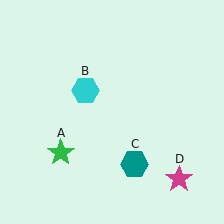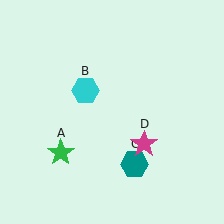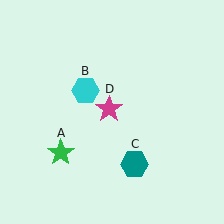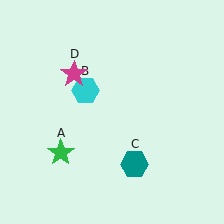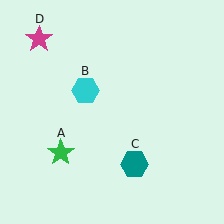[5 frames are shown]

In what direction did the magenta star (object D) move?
The magenta star (object D) moved up and to the left.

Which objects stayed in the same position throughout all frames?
Green star (object A) and cyan hexagon (object B) and teal hexagon (object C) remained stationary.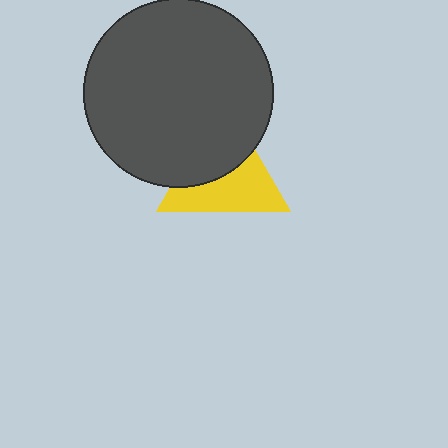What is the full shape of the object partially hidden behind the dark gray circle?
The partially hidden object is a yellow triangle.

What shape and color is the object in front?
The object in front is a dark gray circle.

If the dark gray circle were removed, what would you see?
You would see the complete yellow triangle.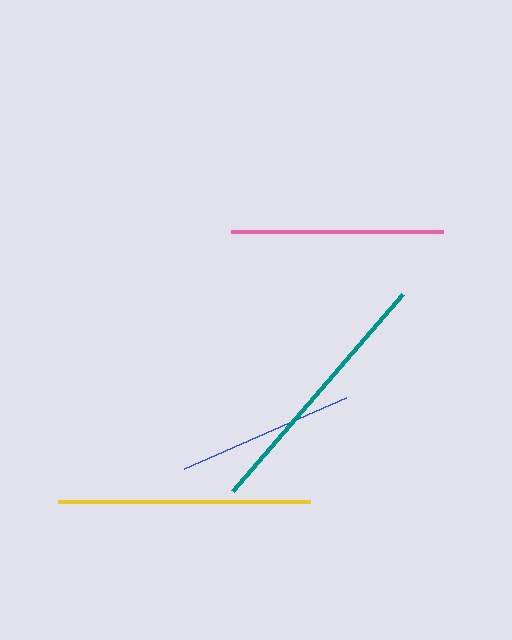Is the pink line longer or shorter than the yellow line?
The yellow line is longer than the pink line.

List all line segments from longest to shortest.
From longest to shortest: teal, yellow, pink, blue.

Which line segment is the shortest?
The blue line is the shortest at approximately 177 pixels.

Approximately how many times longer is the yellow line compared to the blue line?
The yellow line is approximately 1.4 times the length of the blue line.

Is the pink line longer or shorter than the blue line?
The pink line is longer than the blue line.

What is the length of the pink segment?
The pink segment is approximately 212 pixels long.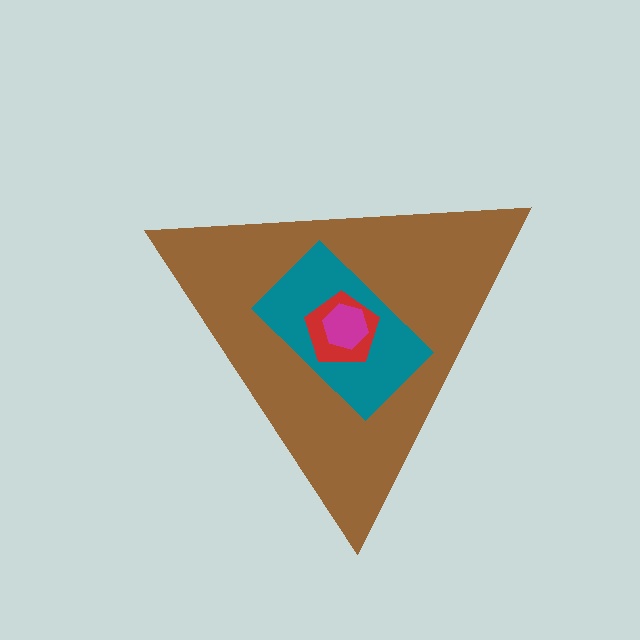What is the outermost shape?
The brown triangle.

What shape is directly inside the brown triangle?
The teal rectangle.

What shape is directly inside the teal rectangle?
The red pentagon.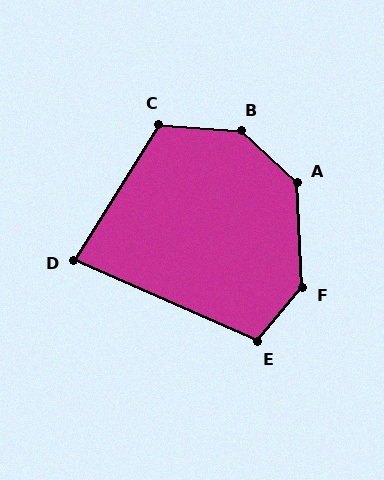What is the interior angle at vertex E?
Approximately 107 degrees (obtuse).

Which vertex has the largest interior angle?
B, at approximately 141 degrees.